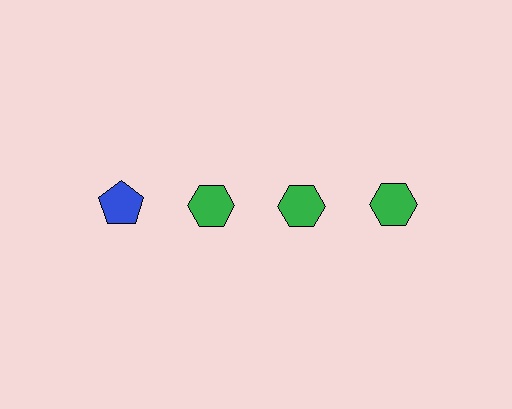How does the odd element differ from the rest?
It differs in both color (blue instead of green) and shape (pentagon instead of hexagon).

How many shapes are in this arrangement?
There are 4 shapes arranged in a grid pattern.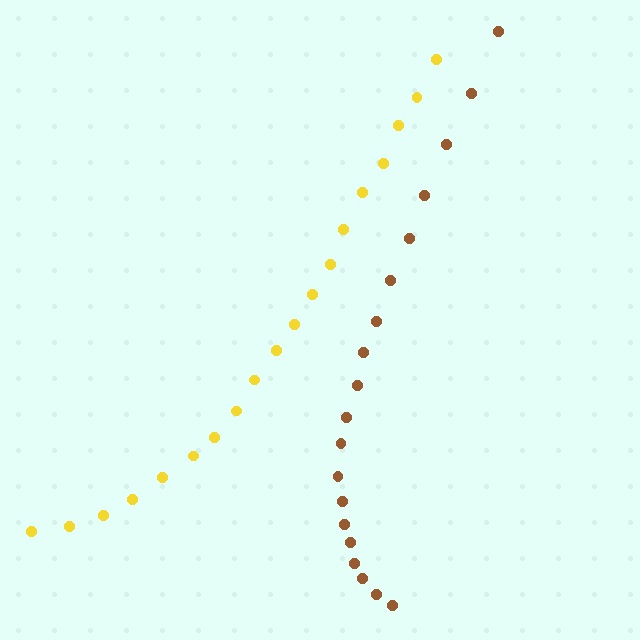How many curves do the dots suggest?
There are 2 distinct paths.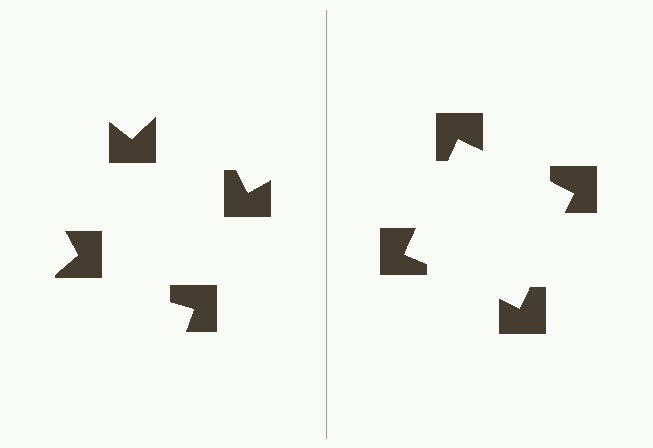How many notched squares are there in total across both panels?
8 — 4 on each side.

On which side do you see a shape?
An illusory square appears on the right side. On the left side the wedge cuts are rotated, so no coherent shape forms.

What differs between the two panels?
The notched squares are positioned identically on both sides; only the wedge orientations differ. On the right they align to a square; on the left they are misaligned.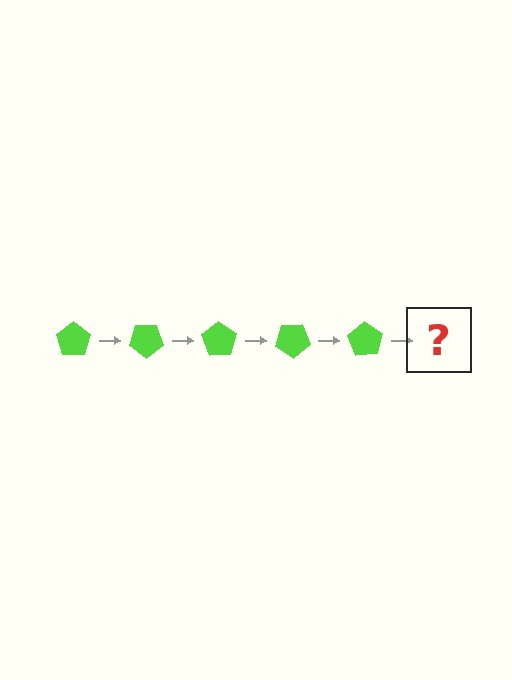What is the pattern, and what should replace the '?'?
The pattern is that the pentagon rotates 35 degrees each step. The '?' should be a lime pentagon rotated 175 degrees.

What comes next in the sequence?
The next element should be a lime pentagon rotated 175 degrees.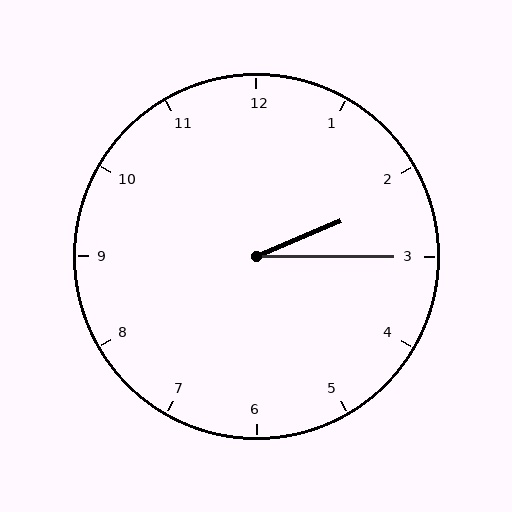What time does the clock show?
2:15.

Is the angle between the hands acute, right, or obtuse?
It is acute.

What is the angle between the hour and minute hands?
Approximately 22 degrees.